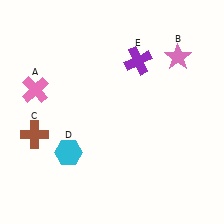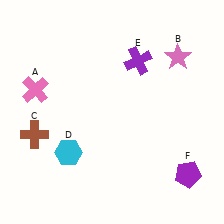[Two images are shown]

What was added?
A purple pentagon (F) was added in Image 2.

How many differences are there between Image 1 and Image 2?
There is 1 difference between the two images.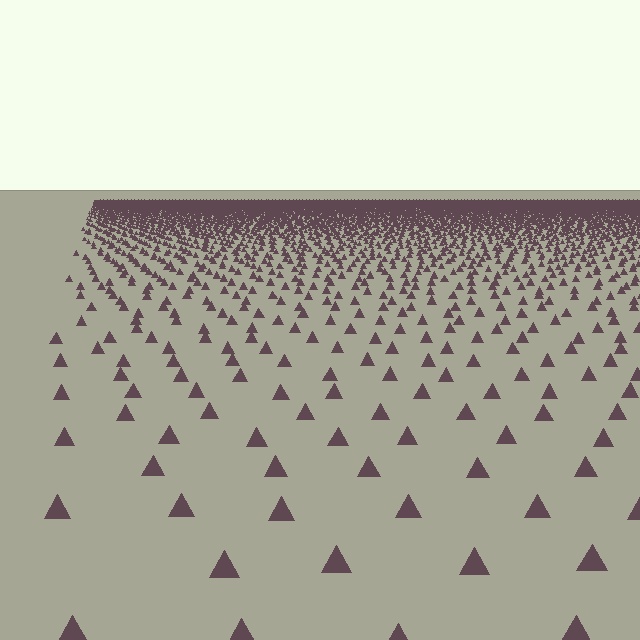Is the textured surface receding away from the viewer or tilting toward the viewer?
The surface is receding away from the viewer. Texture elements get smaller and denser toward the top.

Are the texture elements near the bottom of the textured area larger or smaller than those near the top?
Larger. Near the bottom, elements are closer to the viewer and appear at a bigger on-screen size.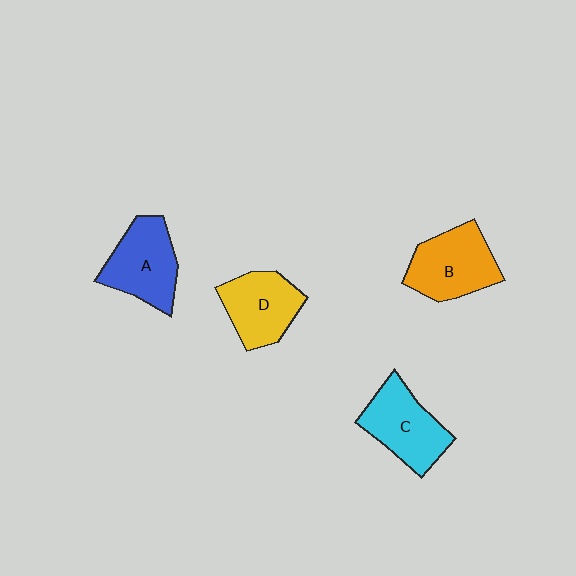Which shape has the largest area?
Shape B (orange).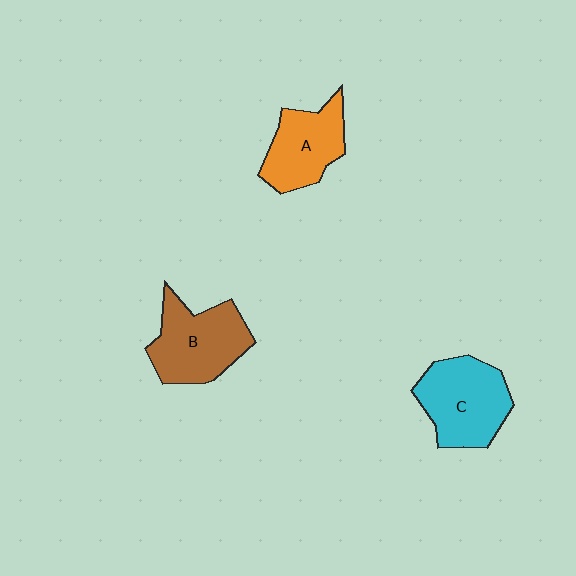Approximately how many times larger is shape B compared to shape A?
Approximately 1.2 times.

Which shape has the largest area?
Shape C (cyan).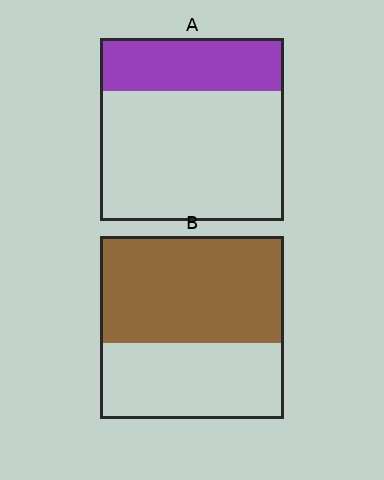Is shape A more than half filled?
No.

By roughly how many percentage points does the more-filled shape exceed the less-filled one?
By roughly 30 percentage points (B over A).